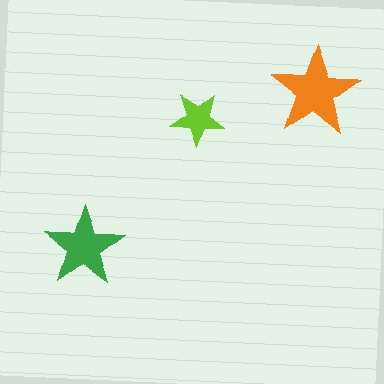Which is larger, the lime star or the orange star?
The orange one.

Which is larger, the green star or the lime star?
The green one.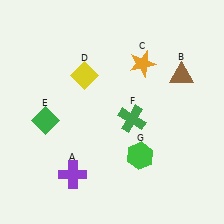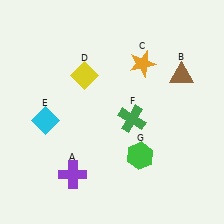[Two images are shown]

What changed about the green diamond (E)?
In Image 1, E is green. In Image 2, it changed to cyan.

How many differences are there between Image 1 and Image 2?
There is 1 difference between the two images.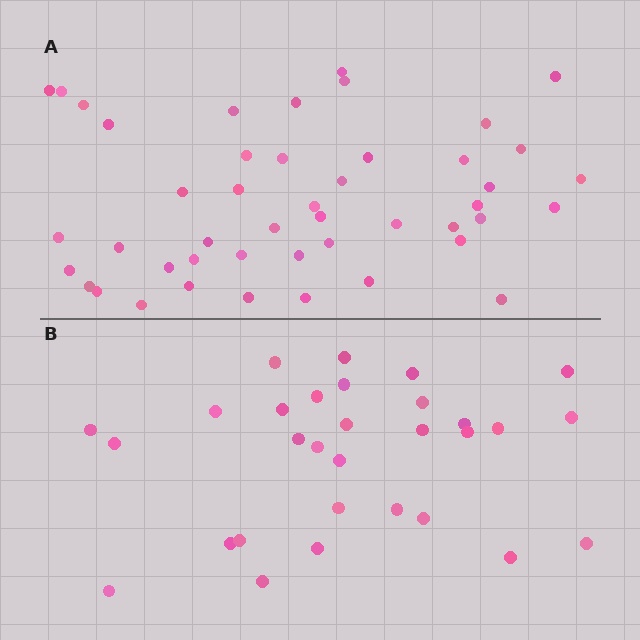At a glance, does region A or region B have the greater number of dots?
Region A (the top region) has more dots.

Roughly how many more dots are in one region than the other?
Region A has approximately 15 more dots than region B.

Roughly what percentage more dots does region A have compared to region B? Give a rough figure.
About 55% more.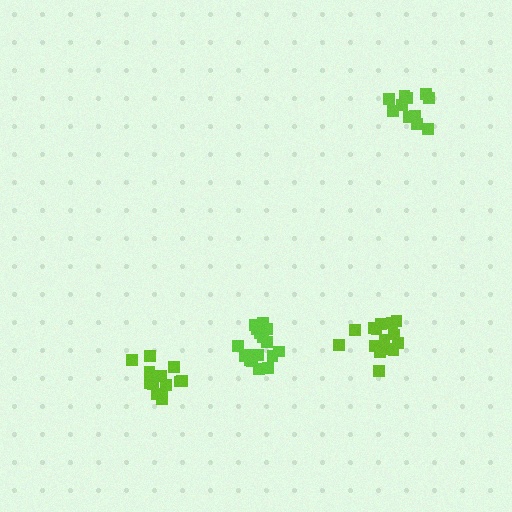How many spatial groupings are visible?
There are 4 spatial groupings.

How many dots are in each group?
Group 1: 13 dots, Group 2: 15 dots, Group 3: 17 dots, Group 4: 12 dots (57 total).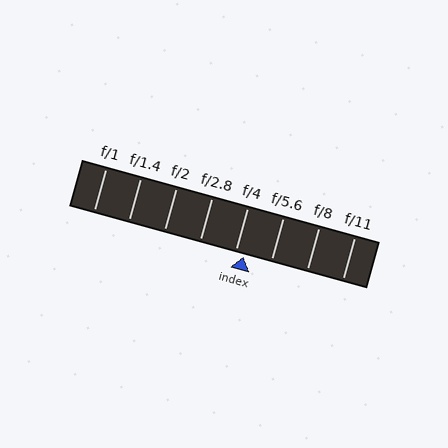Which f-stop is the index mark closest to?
The index mark is closest to f/4.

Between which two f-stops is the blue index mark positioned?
The index mark is between f/4 and f/5.6.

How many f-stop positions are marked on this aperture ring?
There are 8 f-stop positions marked.